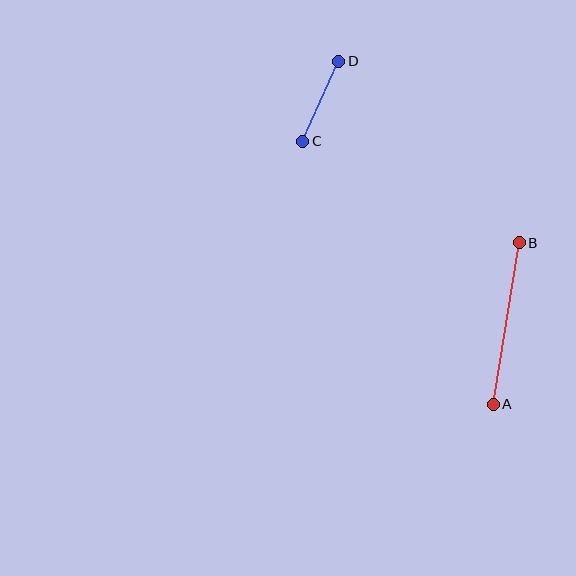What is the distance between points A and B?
The distance is approximately 164 pixels.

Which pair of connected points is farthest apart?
Points A and B are farthest apart.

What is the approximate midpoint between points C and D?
The midpoint is at approximately (321, 101) pixels.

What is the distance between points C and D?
The distance is approximately 87 pixels.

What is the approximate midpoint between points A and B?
The midpoint is at approximately (506, 324) pixels.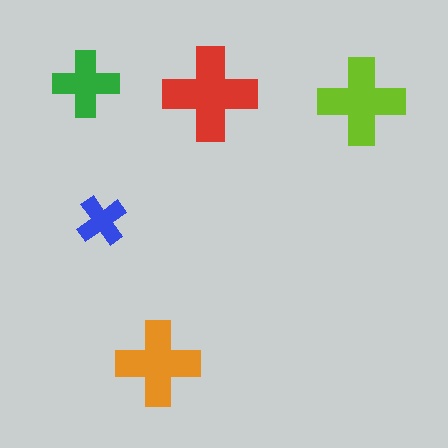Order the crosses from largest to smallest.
the red one, the lime one, the orange one, the green one, the blue one.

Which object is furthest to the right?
The lime cross is rightmost.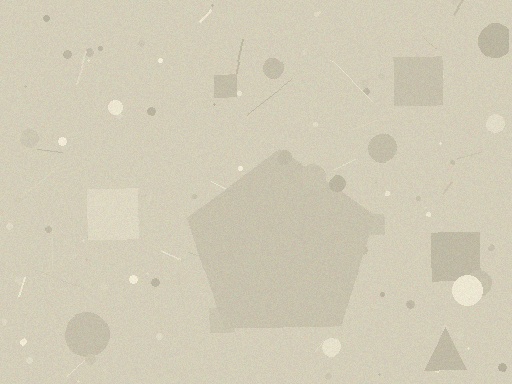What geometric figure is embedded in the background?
A pentagon is embedded in the background.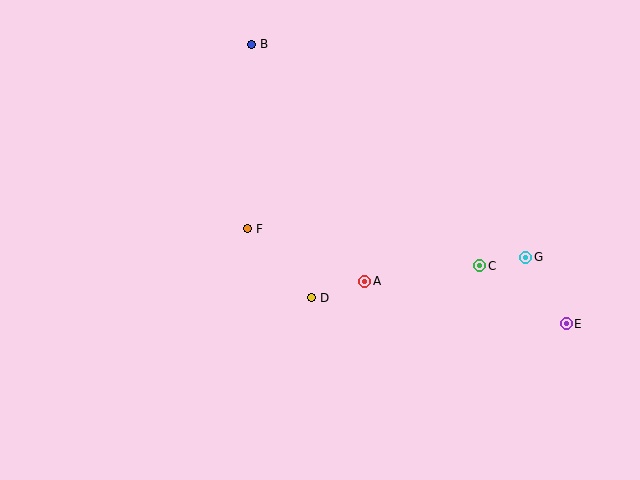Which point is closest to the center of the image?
Point D at (312, 298) is closest to the center.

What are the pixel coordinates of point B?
Point B is at (252, 44).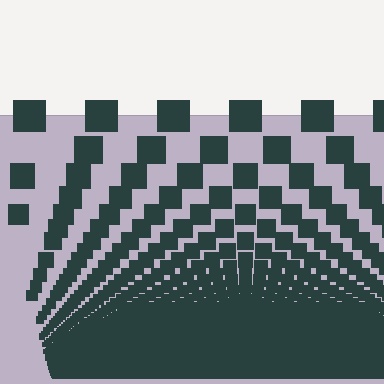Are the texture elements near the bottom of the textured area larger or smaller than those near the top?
Smaller. The gradient is inverted — elements near the bottom are smaller and denser.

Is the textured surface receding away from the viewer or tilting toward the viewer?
The surface appears to tilt toward the viewer. Texture elements get larger and sparser toward the top.